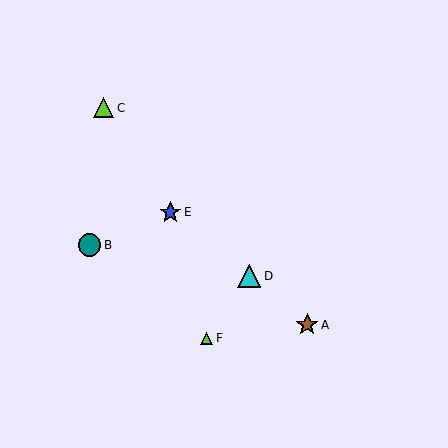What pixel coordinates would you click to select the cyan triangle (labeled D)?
Click at (249, 276) to select the cyan triangle D.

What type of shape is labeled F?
Shape F is a lime triangle.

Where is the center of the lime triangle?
The center of the lime triangle is at (104, 108).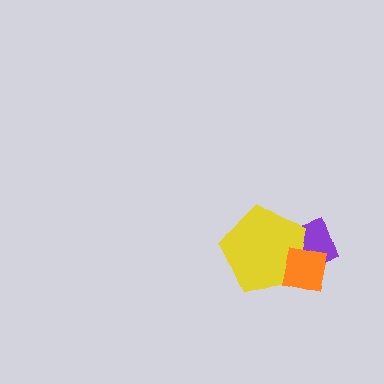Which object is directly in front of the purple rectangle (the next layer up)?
The yellow pentagon is directly in front of the purple rectangle.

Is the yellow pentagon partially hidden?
Yes, it is partially covered by another shape.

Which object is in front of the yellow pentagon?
The orange square is in front of the yellow pentagon.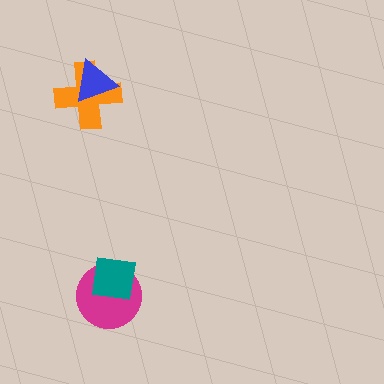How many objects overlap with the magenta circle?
1 object overlaps with the magenta circle.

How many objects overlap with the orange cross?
1 object overlaps with the orange cross.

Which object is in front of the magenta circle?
The teal square is in front of the magenta circle.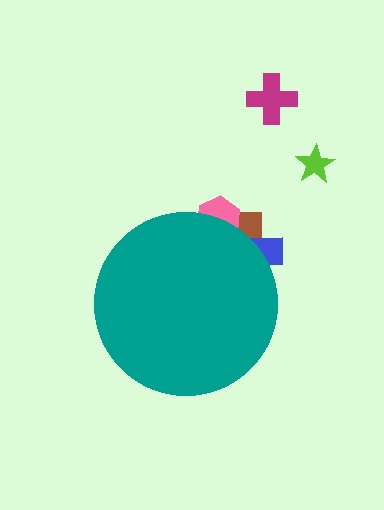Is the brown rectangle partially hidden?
Yes, the brown rectangle is partially hidden behind the teal circle.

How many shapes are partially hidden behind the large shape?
3 shapes are partially hidden.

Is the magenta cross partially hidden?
No, the magenta cross is fully visible.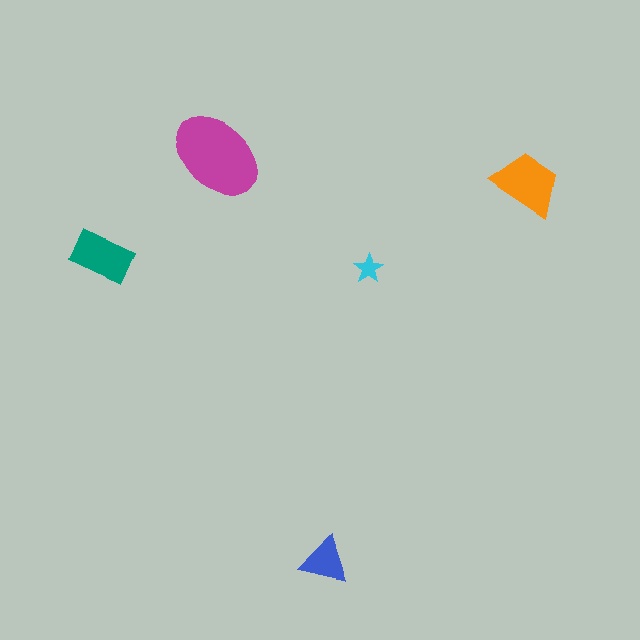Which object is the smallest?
The cyan star.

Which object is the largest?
The magenta ellipse.